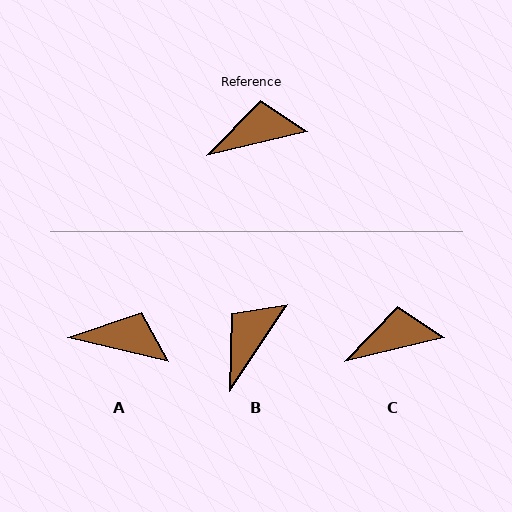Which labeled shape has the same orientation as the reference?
C.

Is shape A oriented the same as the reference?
No, it is off by about 28 degrees.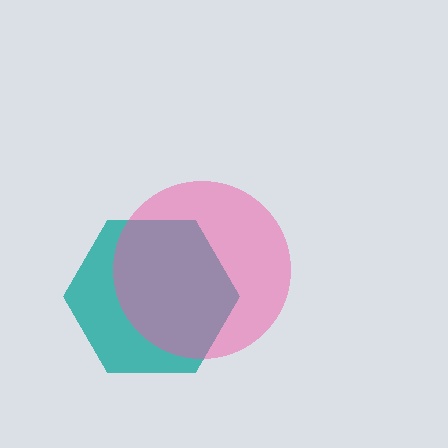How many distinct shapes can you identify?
There are 2 distinct shapes: a teal hexagon, a pink circle.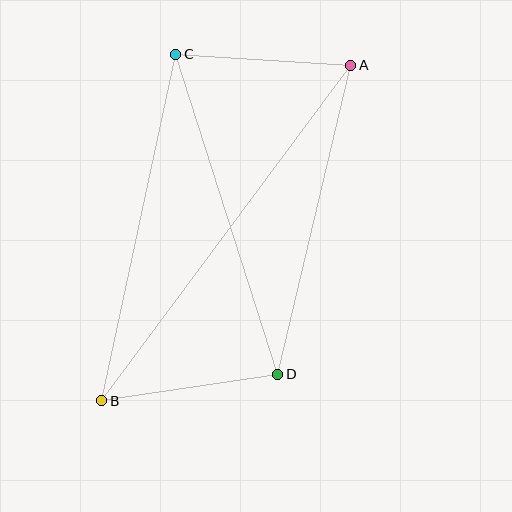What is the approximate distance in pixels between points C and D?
The distance between C and D is approximately 336 pixels.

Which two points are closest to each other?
Points A and C are closest to each other.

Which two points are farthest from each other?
Points A and B are farthest from each other.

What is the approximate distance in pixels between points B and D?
The distance between B and D is approximately 178 pixels.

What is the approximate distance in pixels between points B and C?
The distance between B and C is approximately 354 pixels.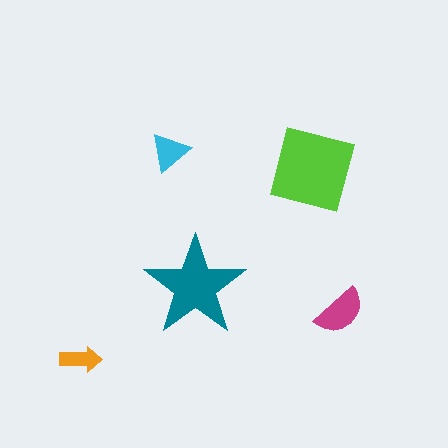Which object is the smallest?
The orange arrow.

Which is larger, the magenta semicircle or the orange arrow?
The magenta semicircle.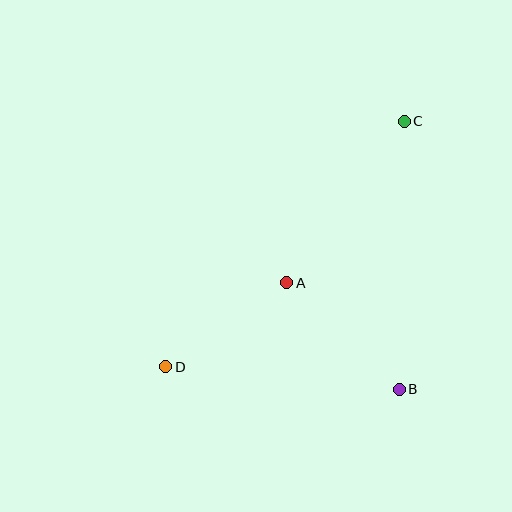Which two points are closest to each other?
Points A and D are closest to each other.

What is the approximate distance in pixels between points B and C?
The distance between B and C is approximately 268 pixels.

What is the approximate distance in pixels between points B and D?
The distance between B and D is approximately 235 pixels.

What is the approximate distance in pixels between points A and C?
The distance between A and C is approximately 200 pixels.